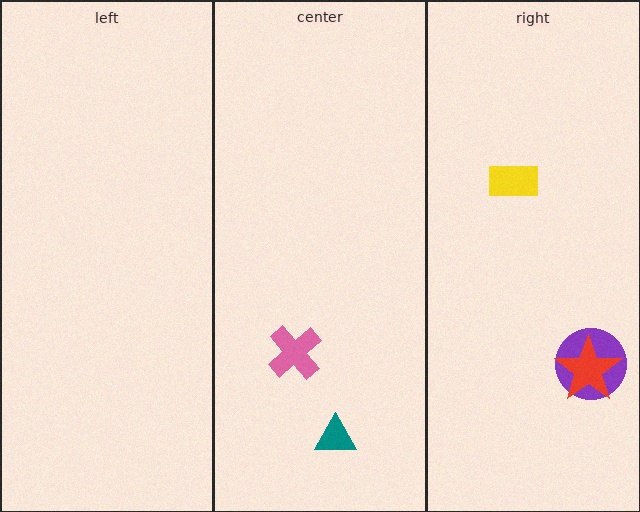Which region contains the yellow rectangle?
The right region.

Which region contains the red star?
The right region.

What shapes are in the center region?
The teal triangle, the pink cross.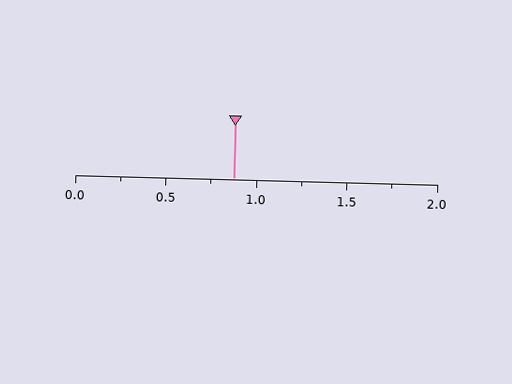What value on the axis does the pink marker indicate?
The marker indicates approximately 0.88.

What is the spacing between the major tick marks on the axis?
The major ticks are spaced 0.5 apart.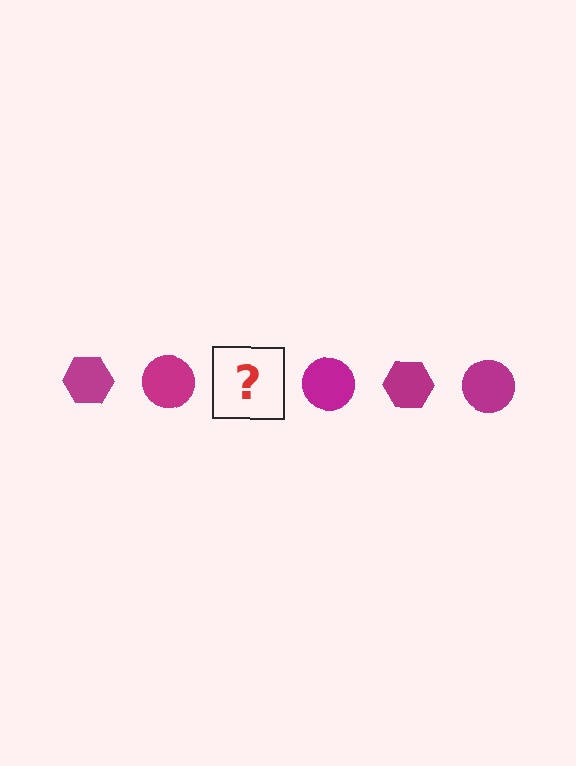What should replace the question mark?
The question mark should be replaced with a magenta hexagon.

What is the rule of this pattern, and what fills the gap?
The rule is that the pattern cycles through hexagon, circle shapes in magenta. The gap should be filled with a magenta hexagon.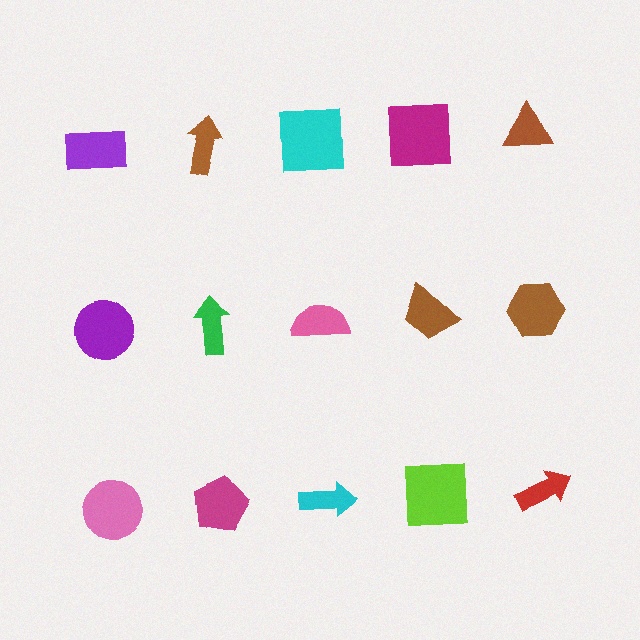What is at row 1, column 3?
A cyan square.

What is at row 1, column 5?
A brown triangle.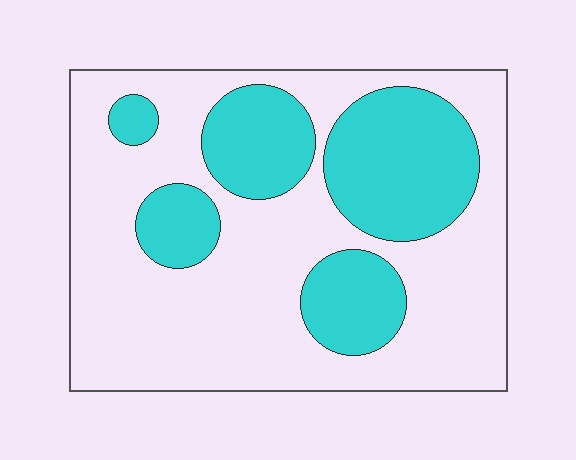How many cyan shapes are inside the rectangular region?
5.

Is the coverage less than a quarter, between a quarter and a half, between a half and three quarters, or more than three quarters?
Between a quarter and a half.